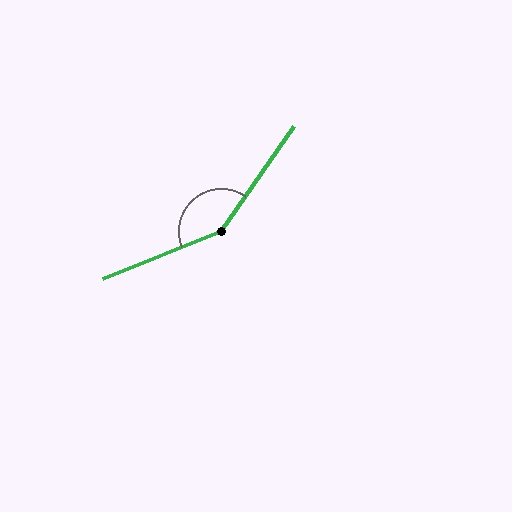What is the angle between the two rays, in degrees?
Approximately 147 degrees.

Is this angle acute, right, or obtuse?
It is obtuse.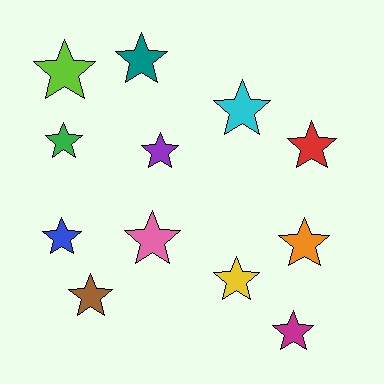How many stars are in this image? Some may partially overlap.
There are 12 stars.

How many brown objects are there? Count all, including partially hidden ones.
There is 1 brown object.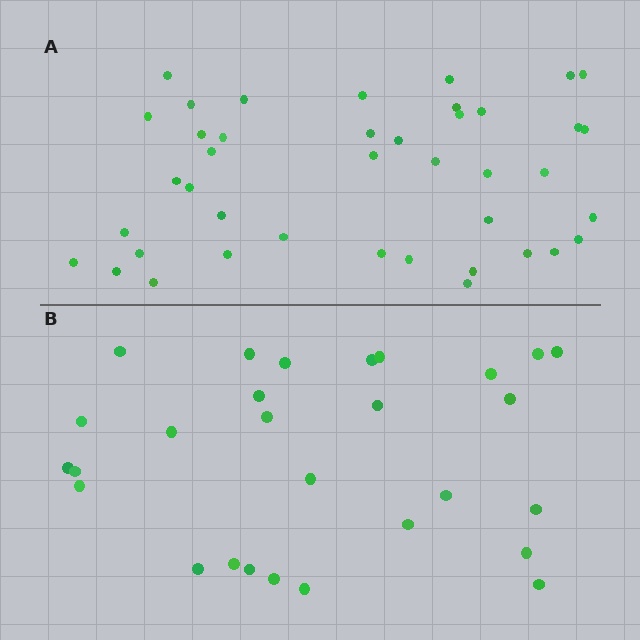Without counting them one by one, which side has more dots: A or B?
Region A (the top region) has more dots.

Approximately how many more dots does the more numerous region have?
Region A has approximately 15 more dots than region B.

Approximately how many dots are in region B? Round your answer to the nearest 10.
About 30 dots. (The exact count is 28, which rounds to 30.)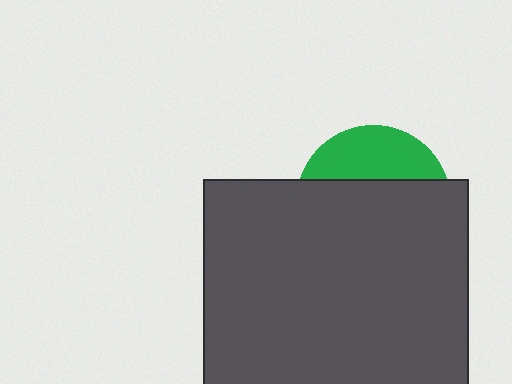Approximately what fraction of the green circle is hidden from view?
Roughly 69% of the green circle is hidden behind the dark gray rectangle.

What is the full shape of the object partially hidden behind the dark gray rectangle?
The partially hidden object is a green circle.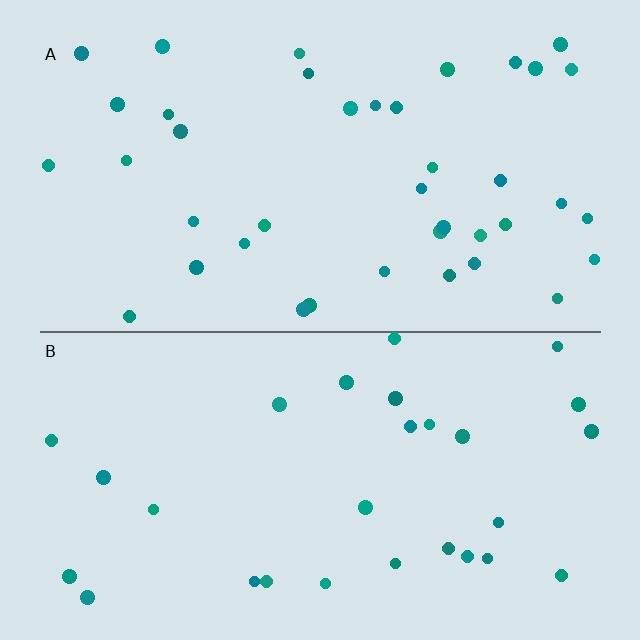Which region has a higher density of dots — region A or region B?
A (the top).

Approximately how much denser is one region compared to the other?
Approximately 1.4× — region A over region B.